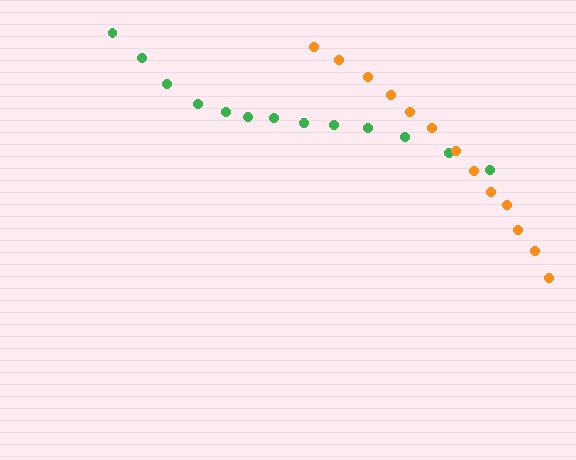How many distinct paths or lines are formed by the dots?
There are 2 distinct paths.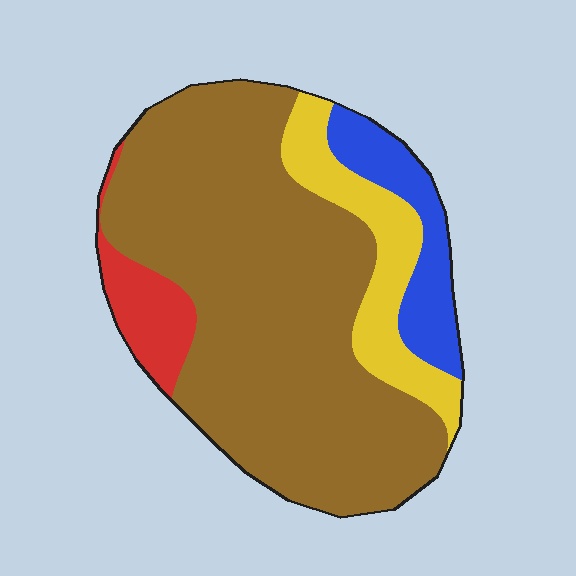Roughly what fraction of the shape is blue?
Blue covers roughly 10% of the shape.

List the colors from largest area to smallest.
From largest to smallest: brown, yellow, blue, red.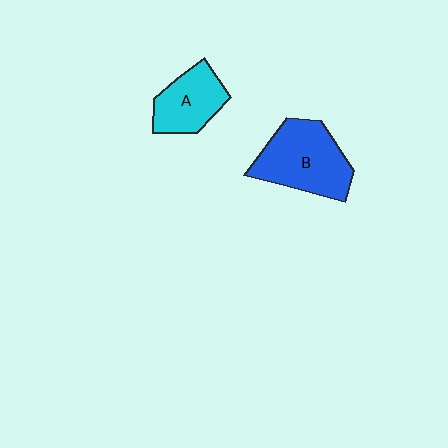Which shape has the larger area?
Shape B (blue).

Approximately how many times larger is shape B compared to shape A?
Approximately 1.5 times.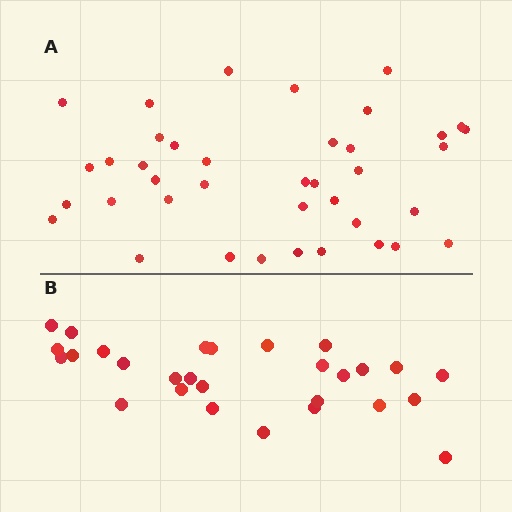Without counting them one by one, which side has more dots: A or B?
Region A (the top region) has more dots.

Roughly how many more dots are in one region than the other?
Region A has roughly 12 or so more dots than region B.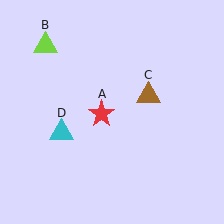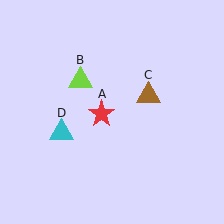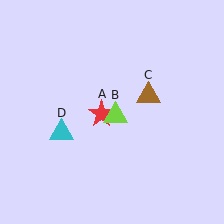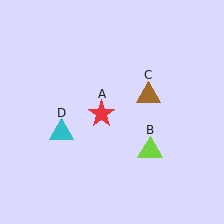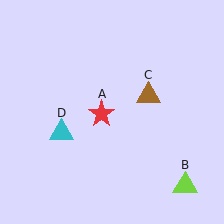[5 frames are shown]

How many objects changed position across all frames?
1 object changed position: lime triangle (object B).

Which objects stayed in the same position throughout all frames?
Red star (object A) and brown triangle (object C) and cyan triangle (object D) remained stationary.